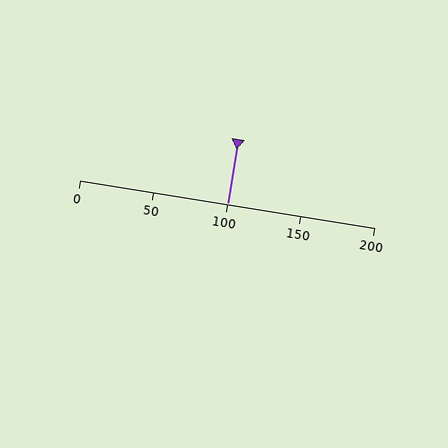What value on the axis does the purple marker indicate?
The marker indicates approximately 100.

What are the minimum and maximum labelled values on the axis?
The axis runs from 0 to 200.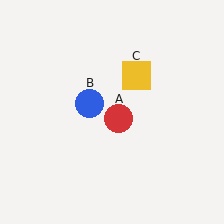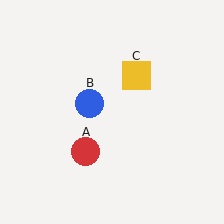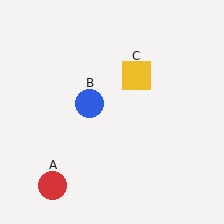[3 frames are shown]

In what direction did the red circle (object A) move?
The red circle (object A) moved down and to the left.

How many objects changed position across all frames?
1 object changed position: red circle (object A).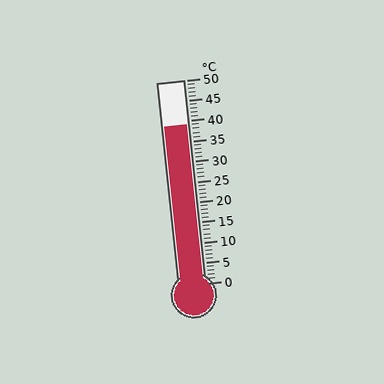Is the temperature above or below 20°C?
The temperature is above 20°C.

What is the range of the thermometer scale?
The thermometer scale ranges from 0°C to 50°C.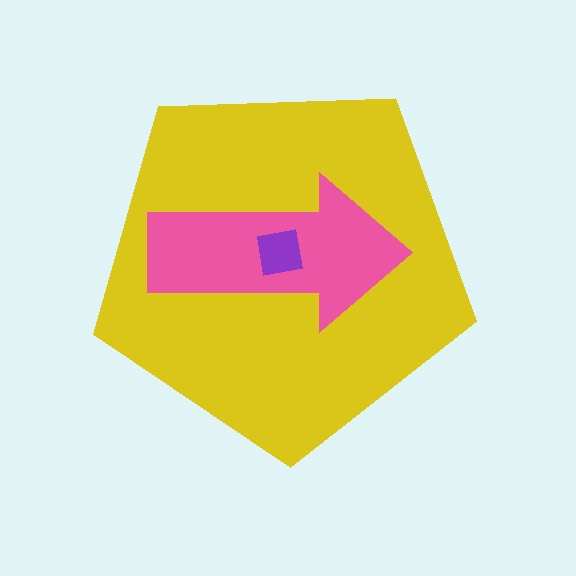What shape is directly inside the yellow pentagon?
The pink arrow.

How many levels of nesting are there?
3.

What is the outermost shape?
The yellow pentagon.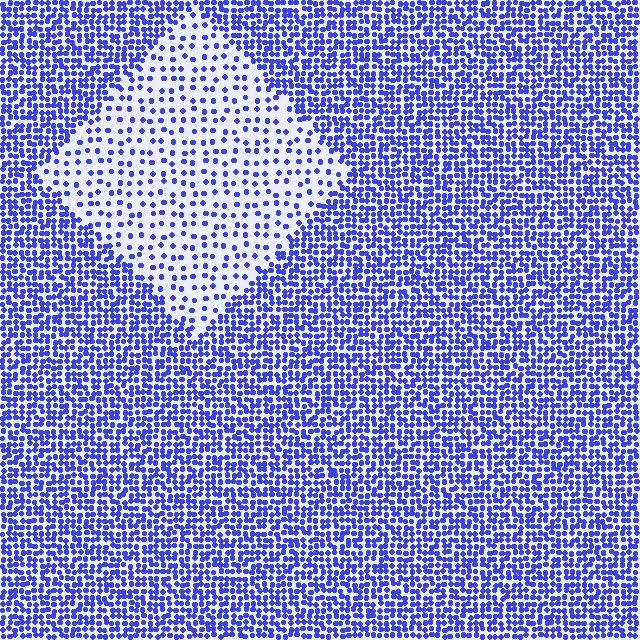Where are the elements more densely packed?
The elements are more densely packed outside the diamond boundary.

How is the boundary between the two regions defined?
The boundary is defined by a change in element density (approximately 2.7x ratio). All elements are the same color, size, and shape.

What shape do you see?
I see a diamond.